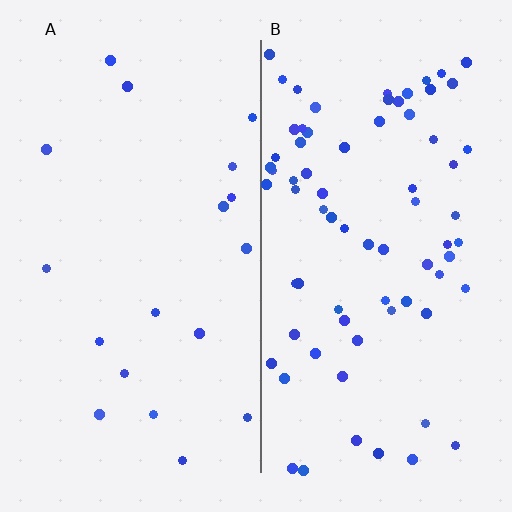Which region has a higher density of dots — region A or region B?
B (the right).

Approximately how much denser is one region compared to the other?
Approximately 4.0× — region B over region A.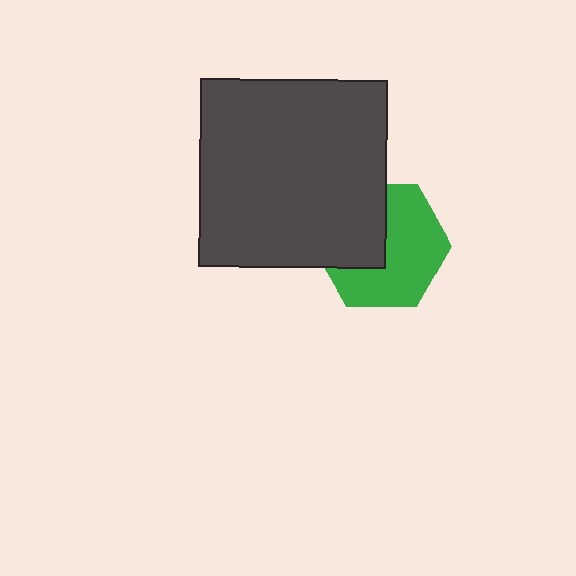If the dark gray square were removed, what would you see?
You would see the complete green hexagon.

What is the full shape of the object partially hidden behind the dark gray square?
The partially hidden object is a green hexagon.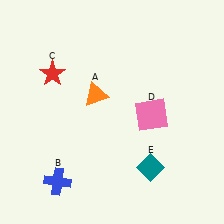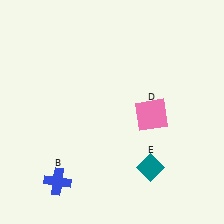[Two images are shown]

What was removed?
The orange triangle (A), the red star (C) were removed in Image 2.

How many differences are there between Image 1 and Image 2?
There are 2 differences between the two images.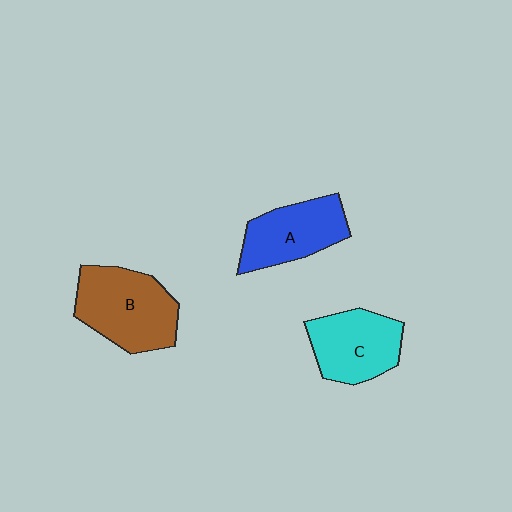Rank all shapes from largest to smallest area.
From largest to smallest: B (brown), C (cyan), A (blue).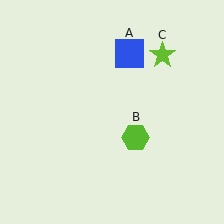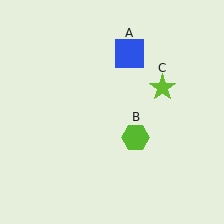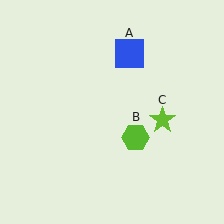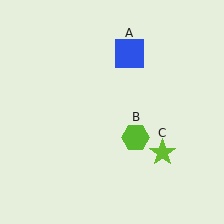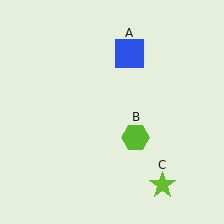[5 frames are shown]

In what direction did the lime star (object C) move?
The lime star (object C) moved down.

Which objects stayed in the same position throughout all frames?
Blue square (object A) and lime hexagon (object B) remained stationary.